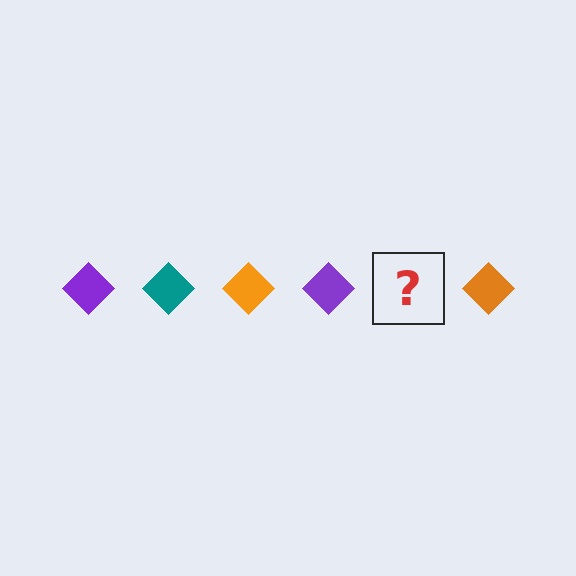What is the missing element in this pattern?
The missing element is a teal diamond.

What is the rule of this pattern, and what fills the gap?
The rule is that the pattern cycles through purple, teal, orange diamonds. The gap should be filled with a teal diamond.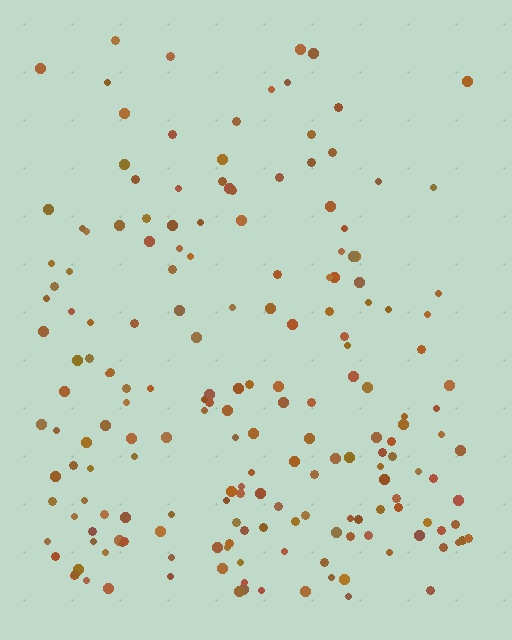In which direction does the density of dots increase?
From top to bottom, with the bottom side densest.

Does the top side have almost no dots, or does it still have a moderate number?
Still a moderate number, just noticeably fewer than the bottom.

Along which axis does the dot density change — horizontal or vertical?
Vertical.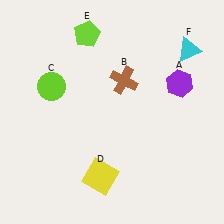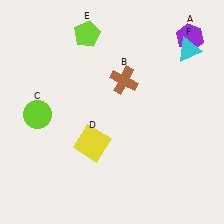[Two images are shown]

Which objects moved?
The objects that moved are: the purple hexagon (A), the lime circle (C), the yellow square (D).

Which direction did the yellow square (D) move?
The yellow square (D) moved up.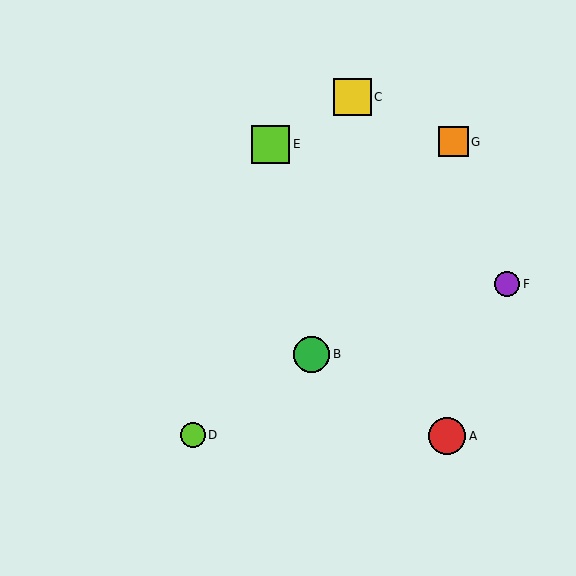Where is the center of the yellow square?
The center of the yellow square is at (353, 97).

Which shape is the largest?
The lime square (labeled E) is the largest.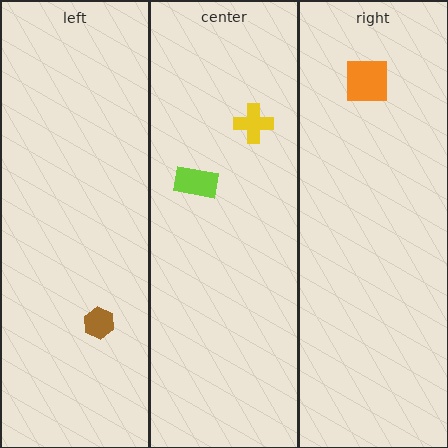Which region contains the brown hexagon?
The left region.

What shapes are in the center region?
The lime rectangle, the yellow cross.